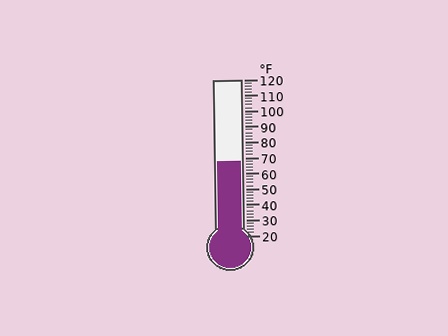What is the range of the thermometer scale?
The thermometer scale ranges from 20°F to 120°F.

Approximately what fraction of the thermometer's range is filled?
The thermometer is filled to approximately 50% of its range.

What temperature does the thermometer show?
The thermometer shows approximately 68°F.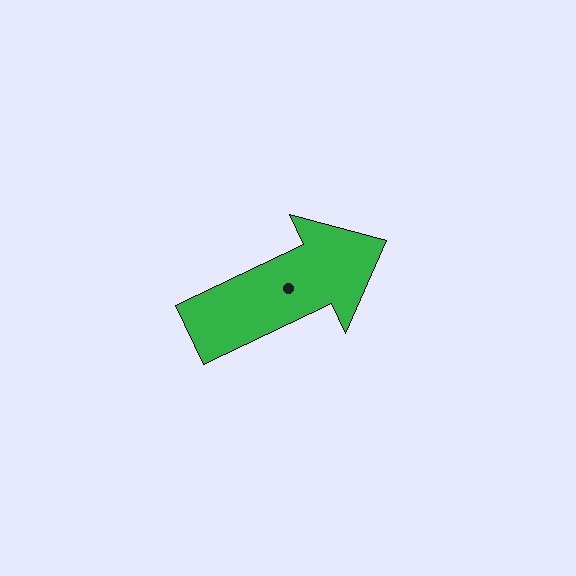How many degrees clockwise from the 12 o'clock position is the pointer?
Approximately 65 degrees.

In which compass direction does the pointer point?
Northeast.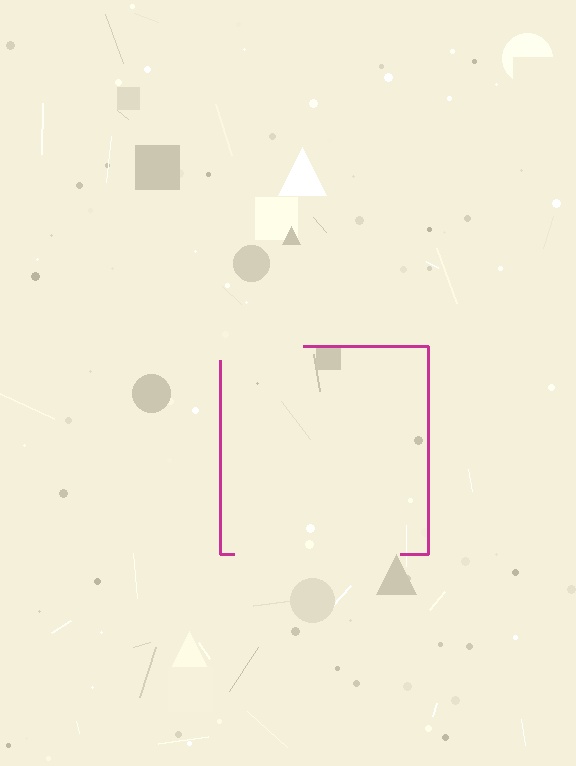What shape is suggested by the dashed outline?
The dashed outline suggests a square.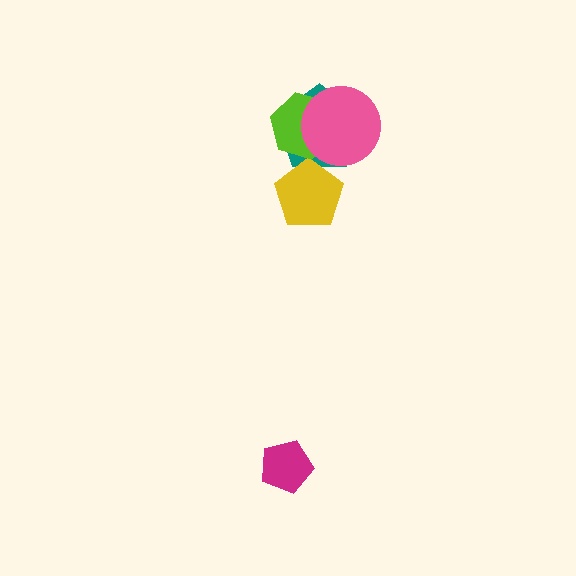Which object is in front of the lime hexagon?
The pink circle is in front of the lime hexagon.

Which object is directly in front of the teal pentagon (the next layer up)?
The yellow pentagon is directly in front of the teal pentagon.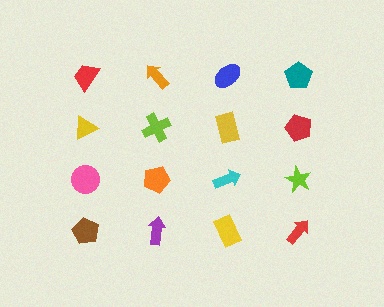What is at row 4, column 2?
A purple arrow.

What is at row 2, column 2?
A lime cross.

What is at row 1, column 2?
An orange arrow.